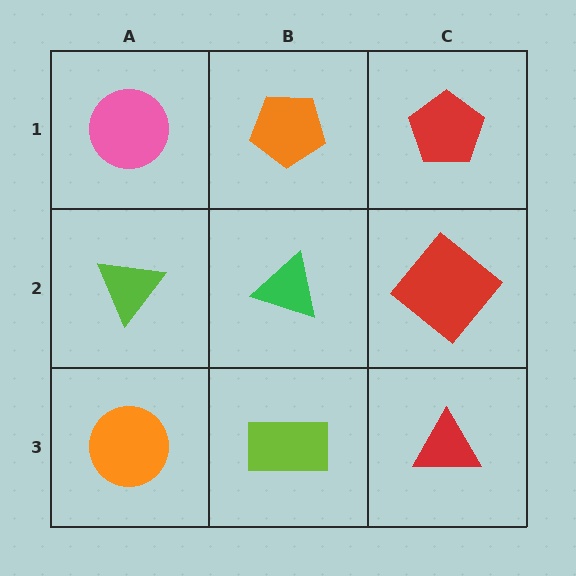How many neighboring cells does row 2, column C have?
3.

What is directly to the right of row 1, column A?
An orange pentagon.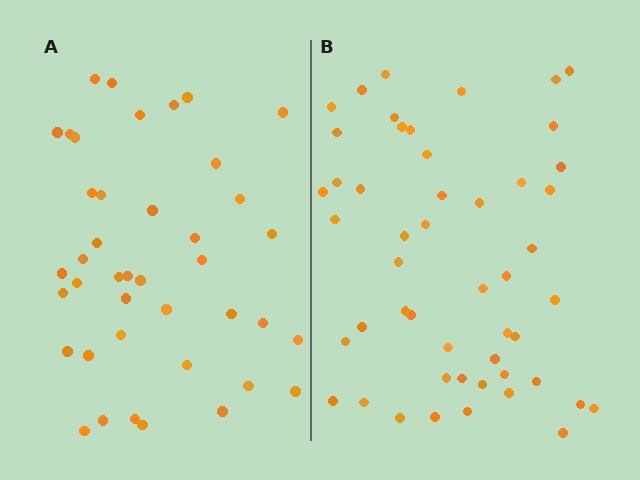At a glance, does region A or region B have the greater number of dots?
Region B (the right region) has more dots.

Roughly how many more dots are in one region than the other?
Region B has roughly 8 or so more dots than region A.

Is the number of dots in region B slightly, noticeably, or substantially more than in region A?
Region B has only slightly more — the two regions are fairly close. The ratio is roughly 1.2 to 1.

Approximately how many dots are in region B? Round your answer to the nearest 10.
About 50 dots.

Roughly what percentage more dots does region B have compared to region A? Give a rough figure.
About 20% more.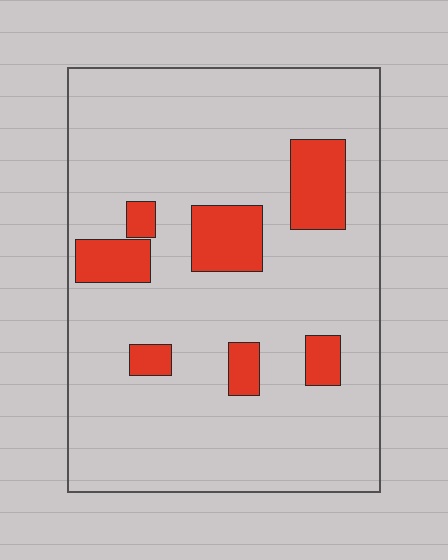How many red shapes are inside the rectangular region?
7.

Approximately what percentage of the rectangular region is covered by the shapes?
Approximately 15%.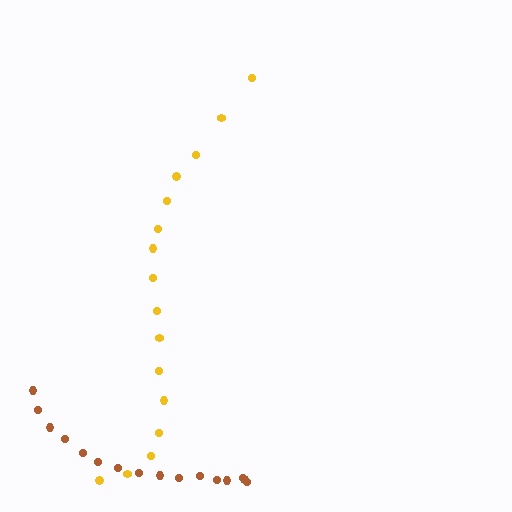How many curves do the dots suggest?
There are 2 distinct paths.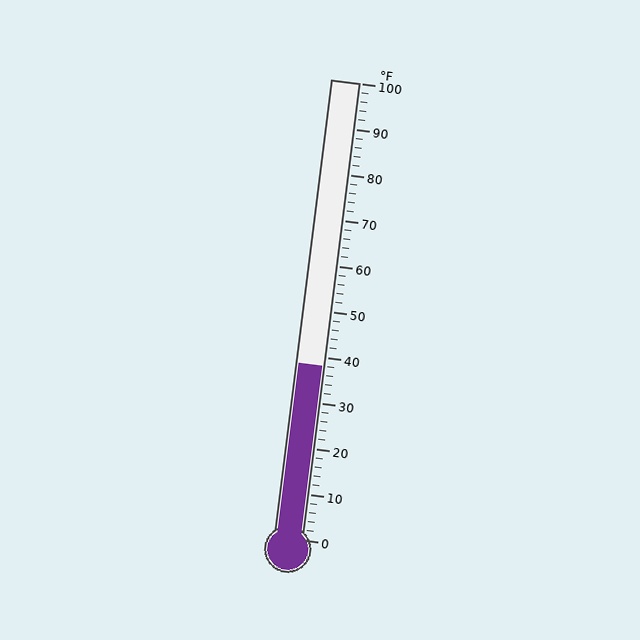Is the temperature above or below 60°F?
The temperature is below 60°F.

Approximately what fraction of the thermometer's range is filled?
The thermometer is filled to approximately 40% of its range.